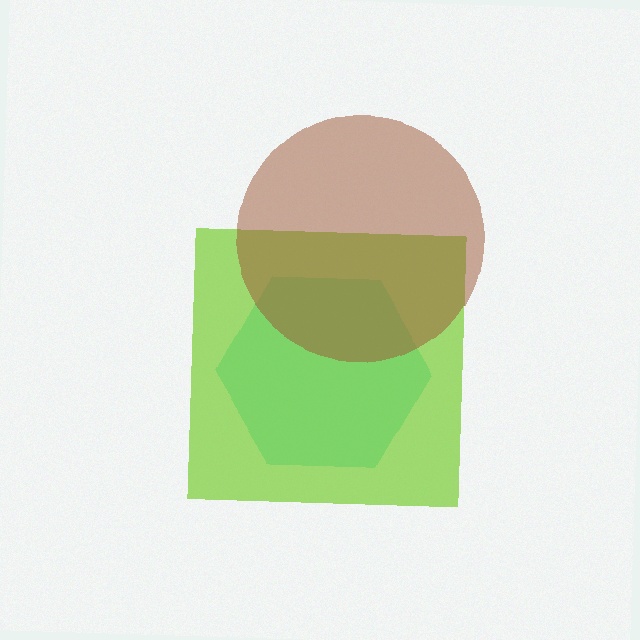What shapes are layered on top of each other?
The layered shapes are: a cyan hexagon, a lime square, a brown circle.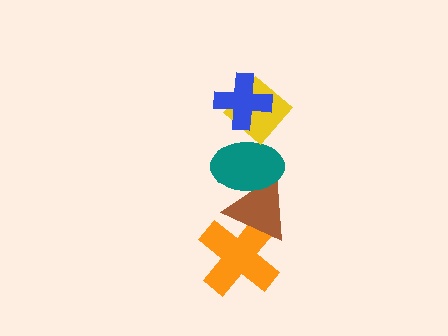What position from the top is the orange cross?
The orange cross is 5th from the top.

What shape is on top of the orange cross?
The brown triangle is on top of the orange cross.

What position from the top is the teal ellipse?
The teal ellipse is 3rd from the top.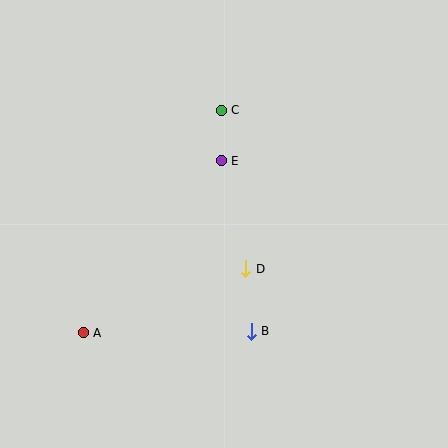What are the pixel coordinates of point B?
Point B is at (251, 331).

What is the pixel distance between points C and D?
The distance between C and D is 160 pixels.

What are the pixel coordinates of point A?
Point A is at (83, 333).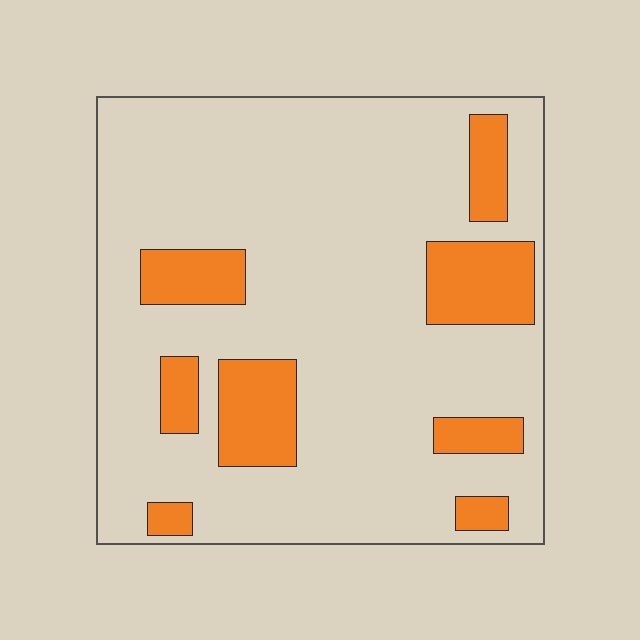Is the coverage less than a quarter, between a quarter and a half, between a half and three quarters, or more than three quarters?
Less than a quarter.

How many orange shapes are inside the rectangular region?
8.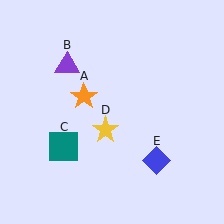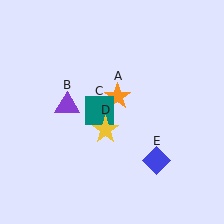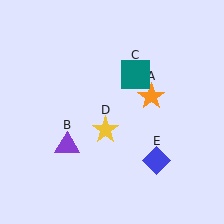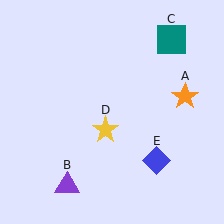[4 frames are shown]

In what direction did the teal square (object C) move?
The teal square (object C) moved up and to the right.